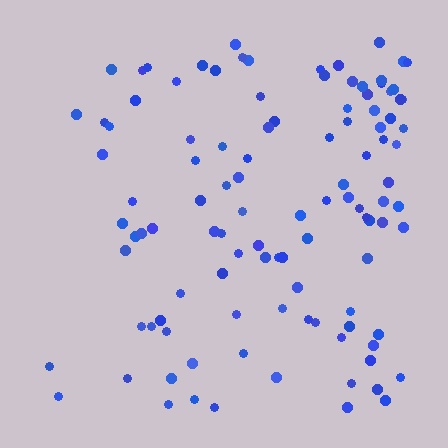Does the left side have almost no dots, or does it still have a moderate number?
Still a moderate number, just noticeably fewer than the right.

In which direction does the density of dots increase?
From left to right, with the right side densest.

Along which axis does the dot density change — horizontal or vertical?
Horizontal.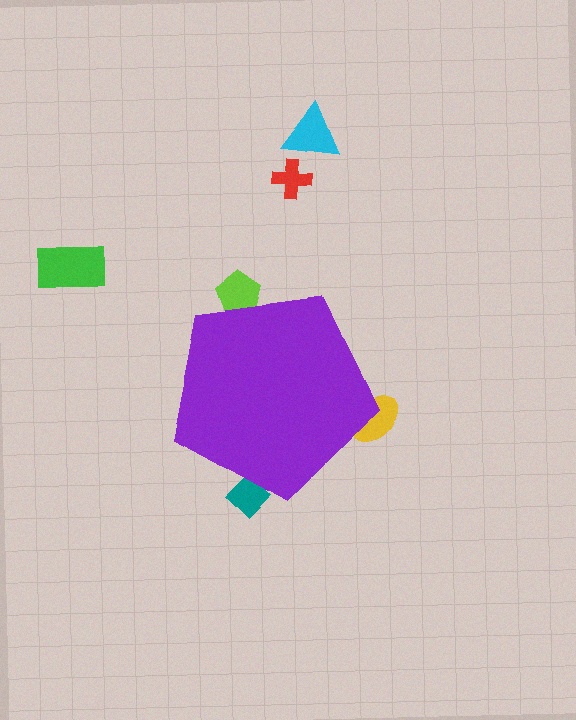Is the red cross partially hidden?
No, the red cross is fully visible.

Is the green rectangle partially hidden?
No, the green rectangle is fully visible.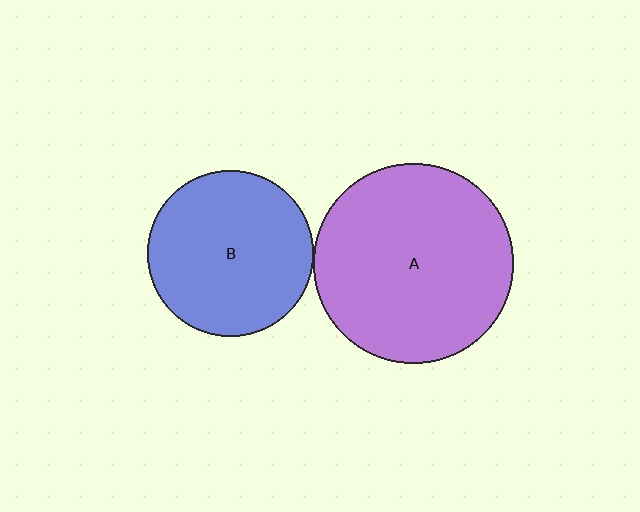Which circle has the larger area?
Circle A (purple).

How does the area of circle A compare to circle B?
Approximately 1.4 times.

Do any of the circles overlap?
No, none of the circles overlap.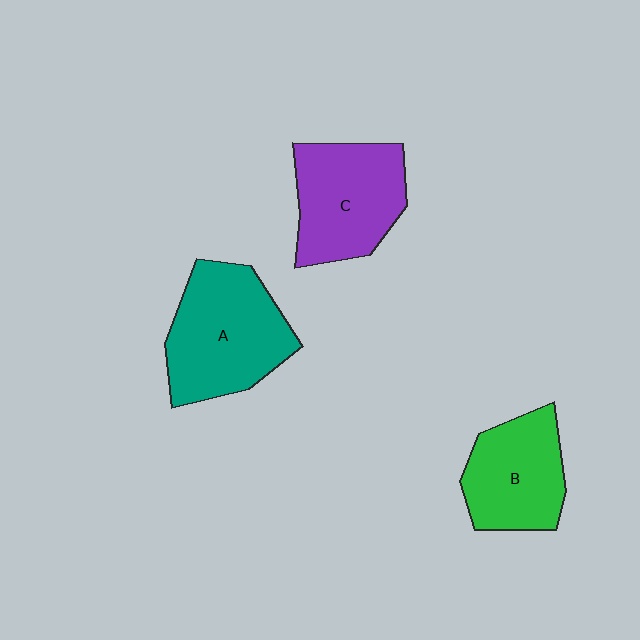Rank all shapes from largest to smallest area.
From largest to smallest: A (teal), C (purple), B (green).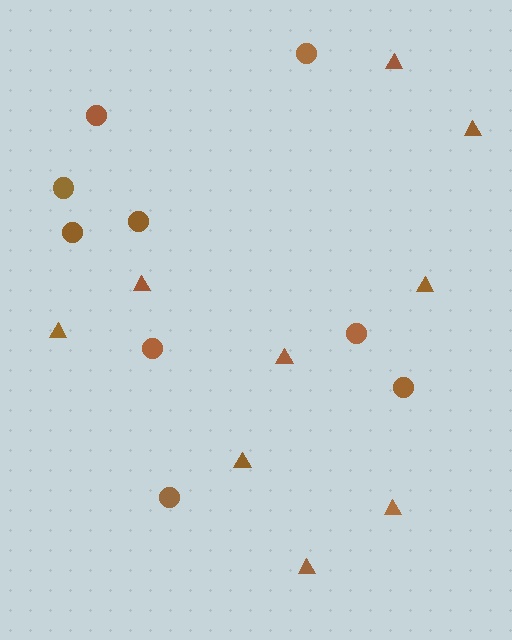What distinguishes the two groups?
There are 2 groups: one group of triangles (9) and one group of circles (9).